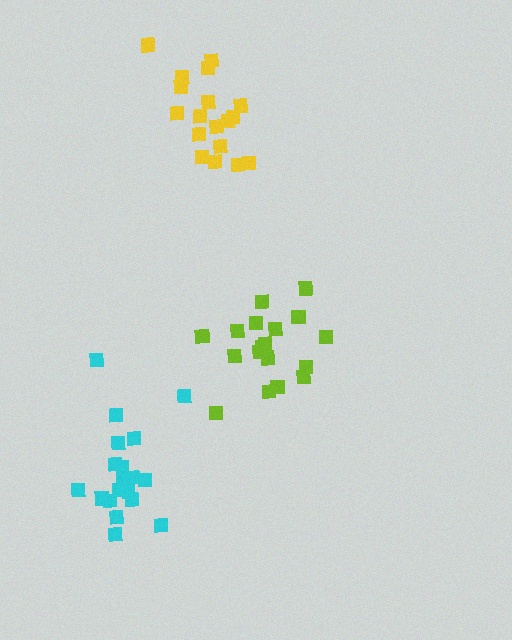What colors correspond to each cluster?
The clusters are colored: lime, yellow, cyan.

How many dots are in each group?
Group 1: 19 dots, Group 2: 18 dots, Group 3: 19 dots (56 total).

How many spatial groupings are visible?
There are 3 spatial groupings.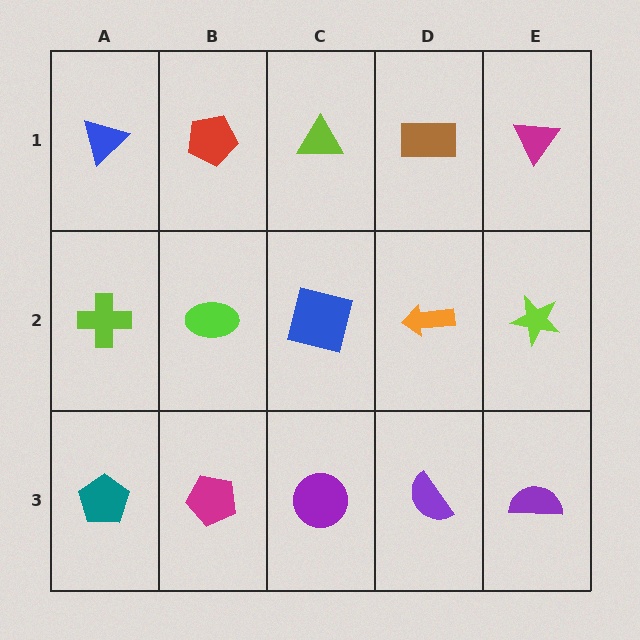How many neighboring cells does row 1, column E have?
2.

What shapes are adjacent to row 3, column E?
A lime star (row 2, column E), a purple semicircle (row 3, column D).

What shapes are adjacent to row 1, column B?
A lime ellipse (row 2, column B), a blue triangle (row 1, column A), a lime triangle (row 1, column C).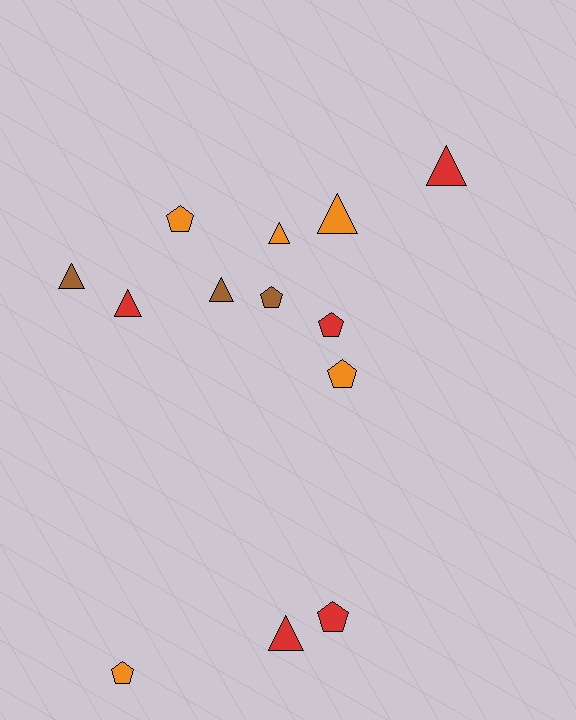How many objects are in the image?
There are 13 objects.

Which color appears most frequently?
Orange, with 5 objects.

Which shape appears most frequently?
Triangle, with 7 objects.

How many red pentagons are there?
There are 2 red pentagons.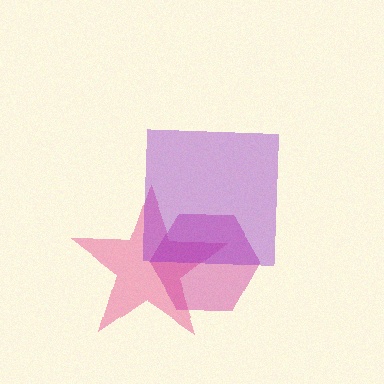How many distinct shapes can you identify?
There are 3 distinct shapes: a pink star, a magenta hexagon, a purple square.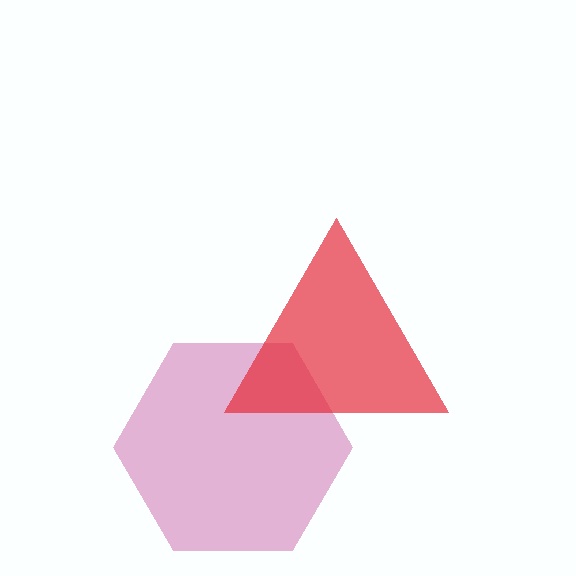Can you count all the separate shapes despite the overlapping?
Yes, there are 2 separate shapes.